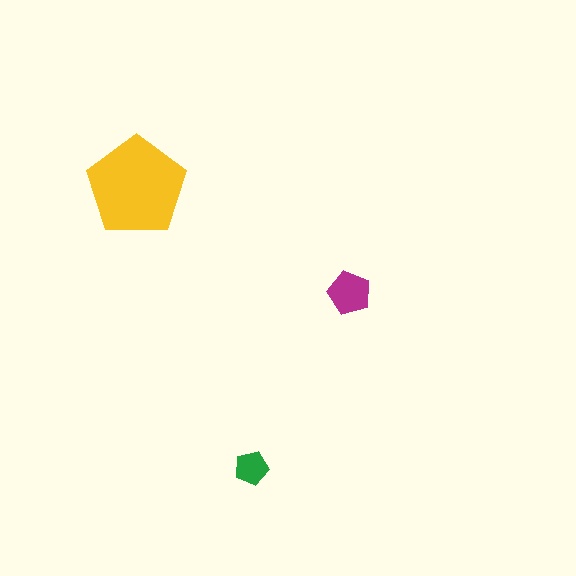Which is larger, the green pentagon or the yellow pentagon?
The yellow one.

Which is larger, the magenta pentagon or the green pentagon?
The magenta one.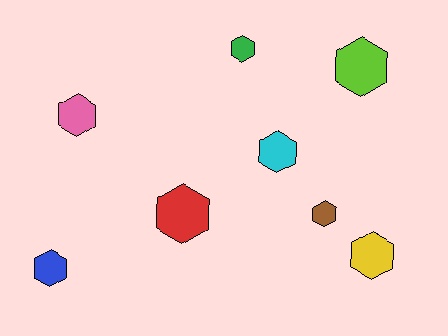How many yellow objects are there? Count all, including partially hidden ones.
There is 1 yellow object.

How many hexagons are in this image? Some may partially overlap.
There are 8 hexagons.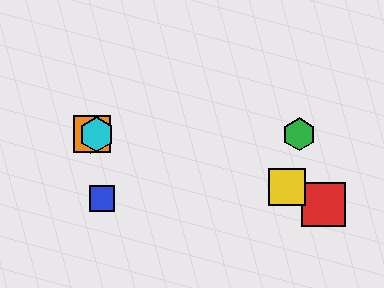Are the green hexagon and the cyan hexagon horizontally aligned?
Yes, both are at y≈134.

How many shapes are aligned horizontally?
4 shapes (the green hexagon, the purple hexagon, the orange square, the cyan hexagon) are aligned horizontally.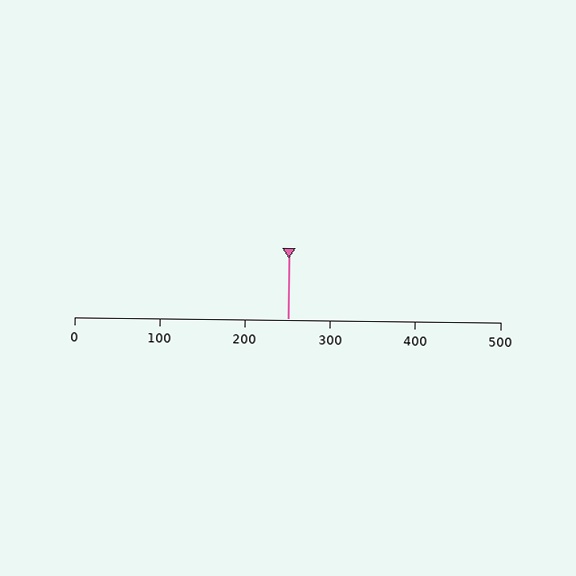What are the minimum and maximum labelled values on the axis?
The axis runs from 0 to 500.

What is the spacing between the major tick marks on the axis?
The major ticks are spaced 100 apart.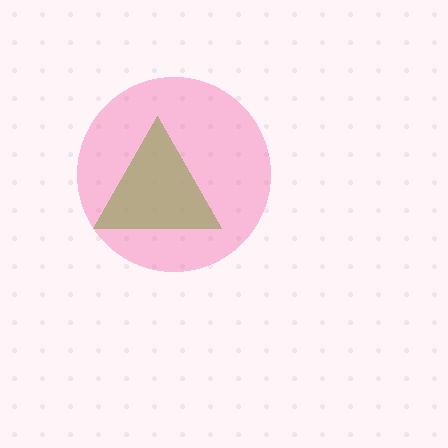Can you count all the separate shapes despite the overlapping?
Yes, there are 2 separate shapes.